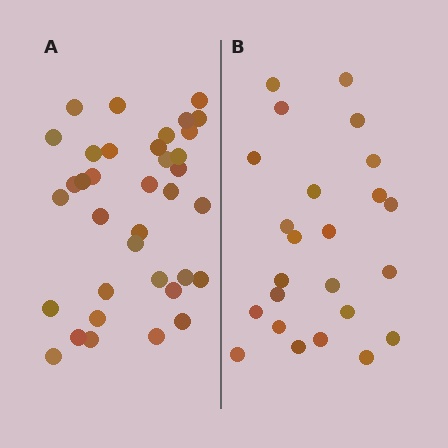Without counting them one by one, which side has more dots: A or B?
Region A (the left region) has more dots.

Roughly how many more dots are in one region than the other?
Region A has roughly 12 or so more dots than region B.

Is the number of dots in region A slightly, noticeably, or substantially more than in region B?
Region A has substantially more. The ratio is roughly 1.5 to 1.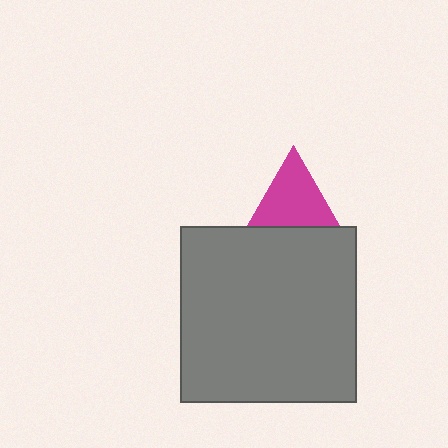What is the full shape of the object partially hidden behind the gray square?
The partially hidden object is a magenta triangle.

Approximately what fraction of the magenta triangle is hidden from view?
Roughly 38% of the magenta triangle is hidden behind the gray square.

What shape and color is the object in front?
The object in front is a gray square.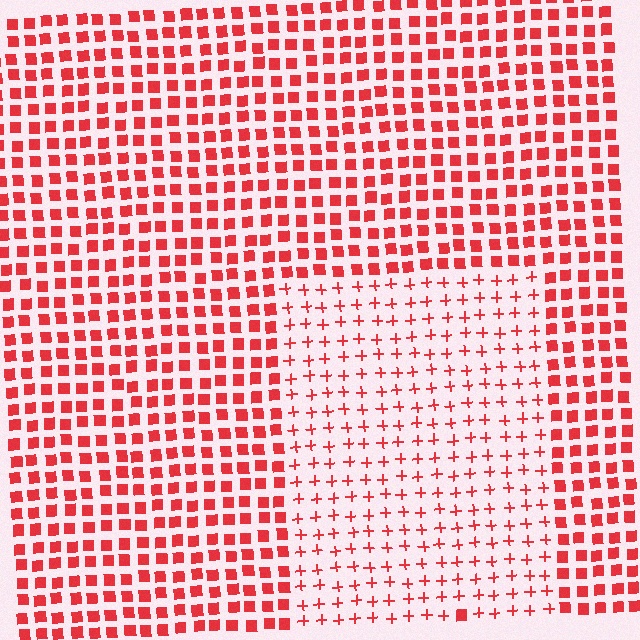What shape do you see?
I see a rectangle.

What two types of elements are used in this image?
The image uses plus signs inside the rectangle region and squares outside it.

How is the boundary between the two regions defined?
The boundary is defined by a change in element shape: plus signs inside vs. squares outside. All elements share the same color and spacing.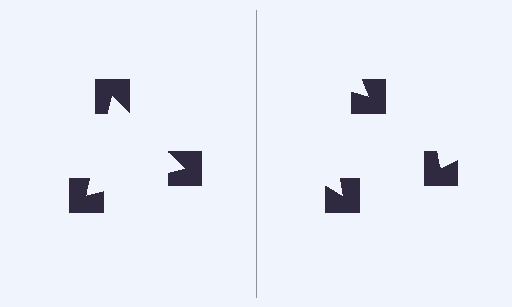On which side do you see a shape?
An illusory triangle appears on the left side. On the right side the wedge cuts are rotated, so no coherent shape forms.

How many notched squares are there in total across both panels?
6 — 3 on each side.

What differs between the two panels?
The notched squares are positioned identically on both sides; only the wedge orientations differ. On the left they align to a triangle; on the right they are misaligned.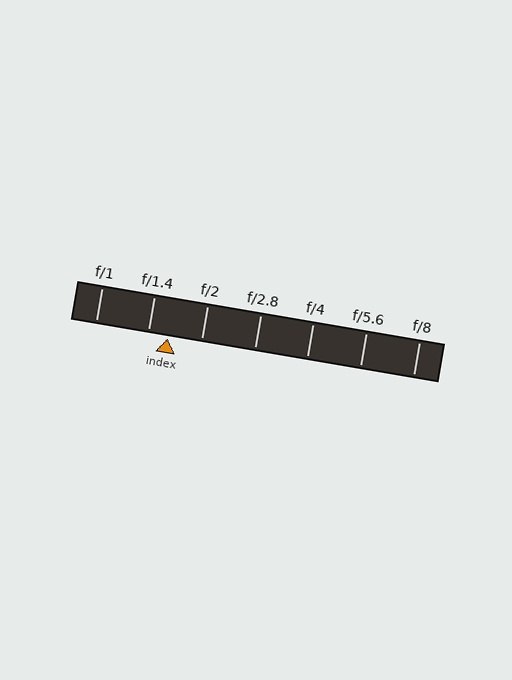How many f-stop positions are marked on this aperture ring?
There are 7 f-stop positions marked.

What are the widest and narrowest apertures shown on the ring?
The widest aperture shown is f/1 and the narrowest is f/8.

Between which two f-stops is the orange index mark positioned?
The index mark is between f/1.4 and f/2.